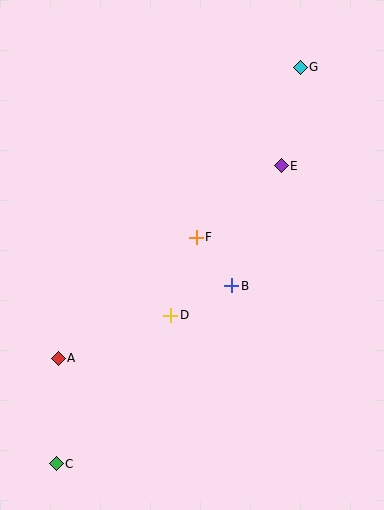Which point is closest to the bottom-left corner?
Point C is closest to the bottom-left corner.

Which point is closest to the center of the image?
Point F at (196, 237) is closest to the center.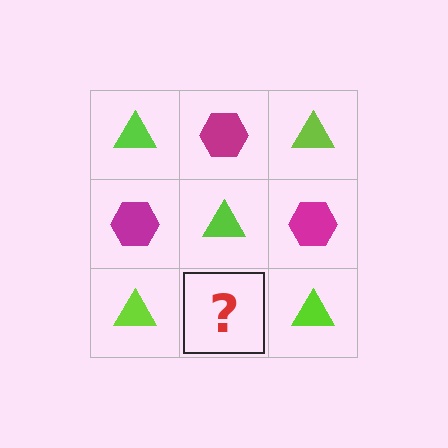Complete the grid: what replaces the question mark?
The question mark should be replaced with a magenta hexagon.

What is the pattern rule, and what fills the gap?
The rule is that it alternates lime triangle and magenta hexagon in a checkerboard pattern. The gap should be filled with a magenta hexagon.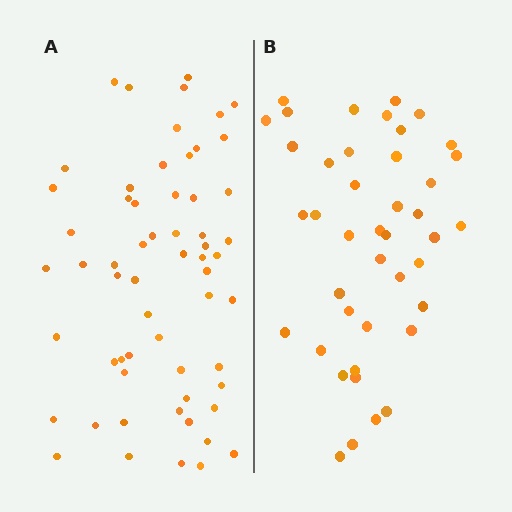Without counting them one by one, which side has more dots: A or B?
Region A (the left region) has more dots.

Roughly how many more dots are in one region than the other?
Region A has approximately 20 more dots than region B.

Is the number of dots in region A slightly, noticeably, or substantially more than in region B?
Region A has noticeably more, but not dramatically so. The ratio is roughly 1.4 to 1.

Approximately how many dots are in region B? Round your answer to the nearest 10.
About 40 dots. (The exact count is 42, which rounds to 40.)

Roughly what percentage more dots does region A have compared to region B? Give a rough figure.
About 45% more.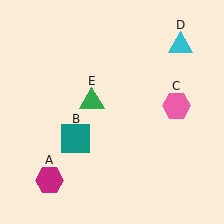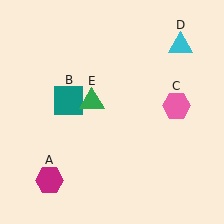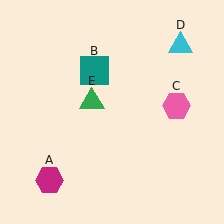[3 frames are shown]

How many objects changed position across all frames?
1 object changed position: teal square (object B).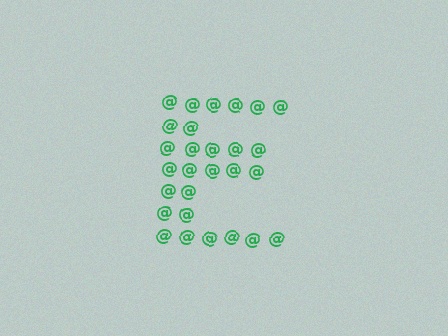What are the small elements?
The small elements are at signs.